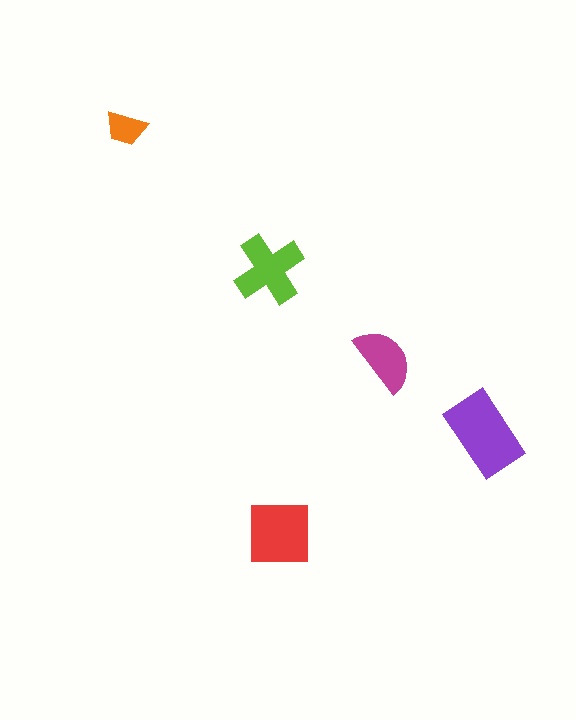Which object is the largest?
The purple rectangle.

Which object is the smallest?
The orange trapezoid.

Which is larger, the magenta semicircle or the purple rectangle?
The purple rectangle.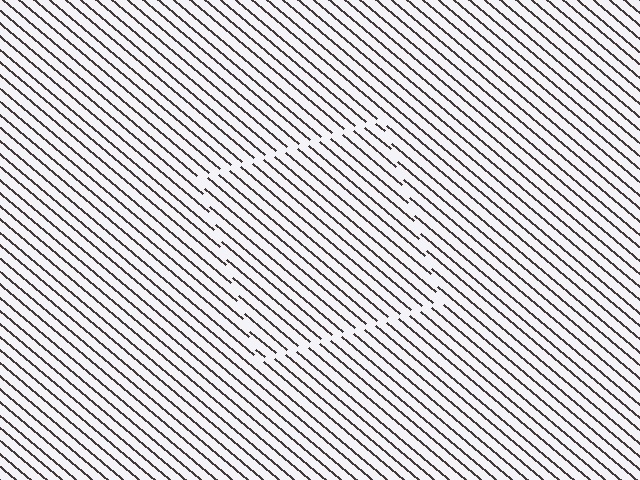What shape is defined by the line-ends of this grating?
An illusory square. The interior of the shape contains the same grating, shifted by half a period — the contour is defined by the phase discontinuity where line-ends from the inner and outer gratings abut.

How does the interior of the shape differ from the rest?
The interior of the shape contains the same grating, shifted by half a period — the contour is defined by the phase discontinuity where line-ends from the inner and outer gratings abut.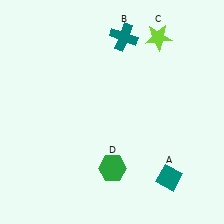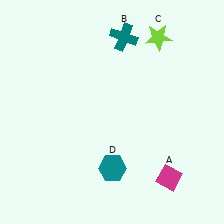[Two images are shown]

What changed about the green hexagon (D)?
In Image 1, D is green. In Image 2, it changed to teal.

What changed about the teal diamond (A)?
In Image 1, A is teal. In Image 2, it changed to magenta.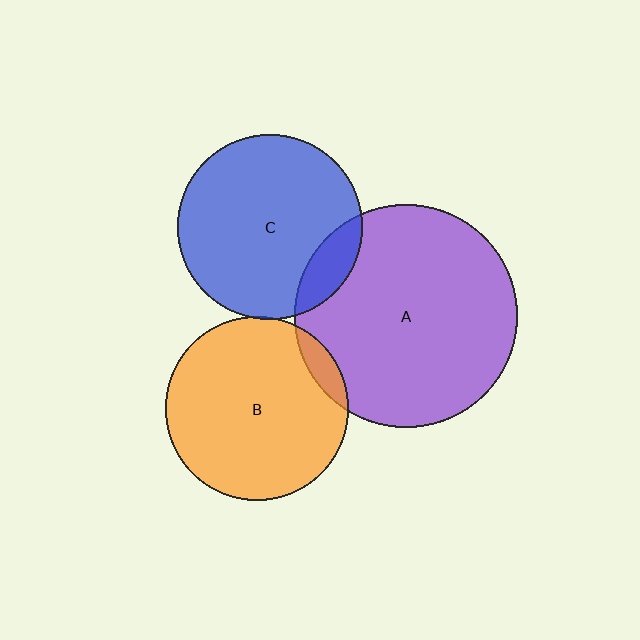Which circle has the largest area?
Circle A (purple).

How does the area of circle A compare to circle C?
Approximately 1.5 times.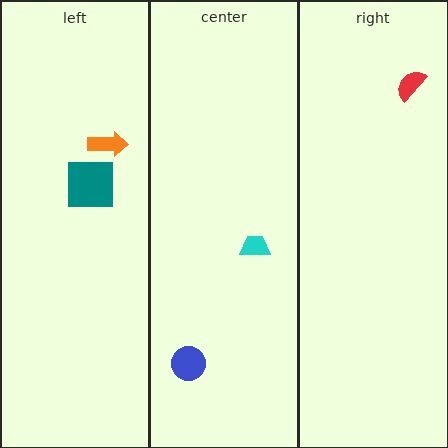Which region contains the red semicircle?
The right region.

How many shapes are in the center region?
2.